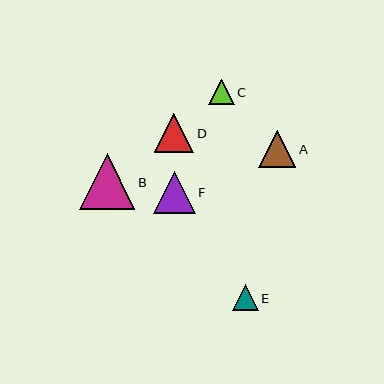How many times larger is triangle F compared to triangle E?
Triangle F is approximately 1.6 times the size of triangle E.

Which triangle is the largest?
Triangle B is the largest with a size of approximately 56 pixels.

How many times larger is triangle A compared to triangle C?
Triangle A is approximately 1.4 times the size of triangle C.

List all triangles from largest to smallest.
From largest to smallest: B, F, D, A, E, C.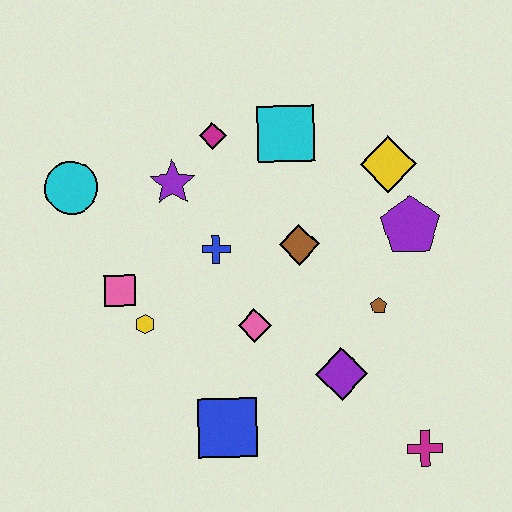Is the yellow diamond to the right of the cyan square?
Yes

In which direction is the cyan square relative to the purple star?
The cyan square is to the right of the purple star.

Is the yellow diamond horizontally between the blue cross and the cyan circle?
No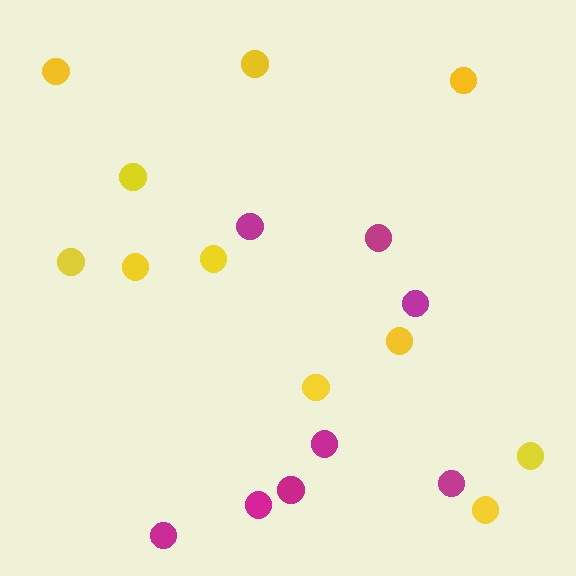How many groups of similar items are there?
There are 2 groups: one group of yellow circles (11) and one group of magenta circles (8).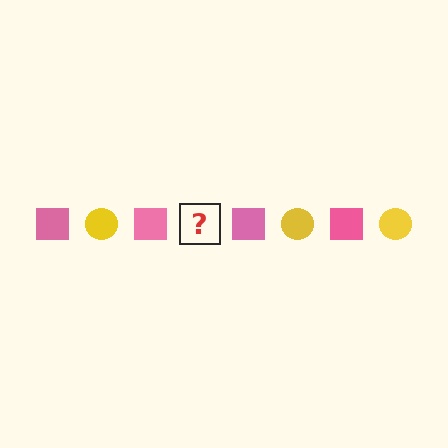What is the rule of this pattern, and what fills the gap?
The rule is that the pattern alternates between pink square and yellow circle. The gap should be filled with a yellow circle.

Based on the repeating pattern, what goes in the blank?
The blank should be a yellow circle.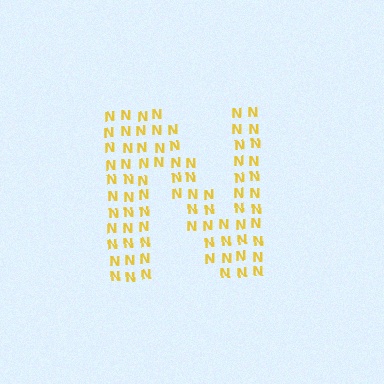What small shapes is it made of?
It is made of small letter N's.